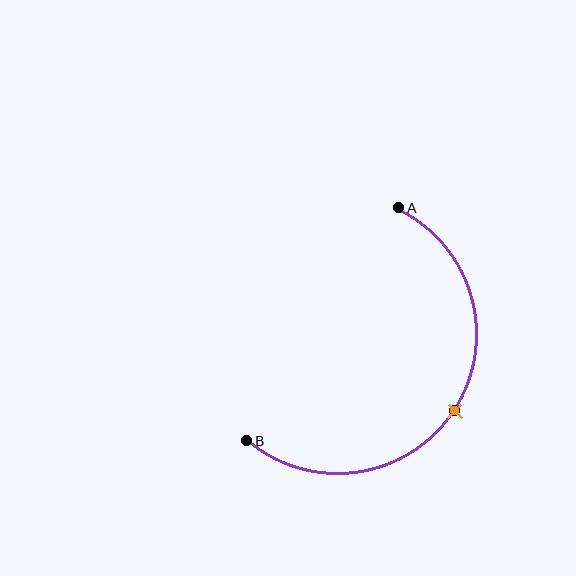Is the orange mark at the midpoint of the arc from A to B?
Yes. The orange mark lies on the arc at equal arc-length from both A and B — it is the arc midpoint.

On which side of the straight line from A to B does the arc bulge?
The arc bulges to the right of the straight line connecting A and B.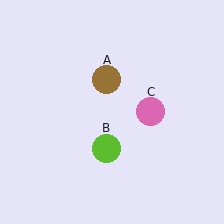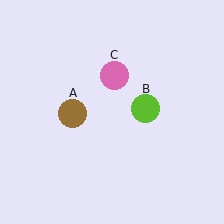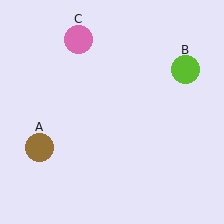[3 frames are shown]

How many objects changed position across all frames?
3 objects changed position: brown circle (object A), lime circle (object B), pink circle (object C).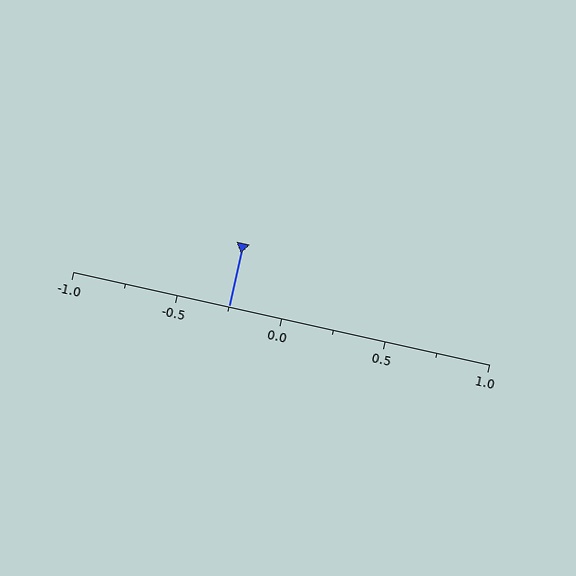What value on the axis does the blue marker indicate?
The marker indicates approximately -0.25.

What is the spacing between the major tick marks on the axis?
The major ticks are spaced 0.5 apart.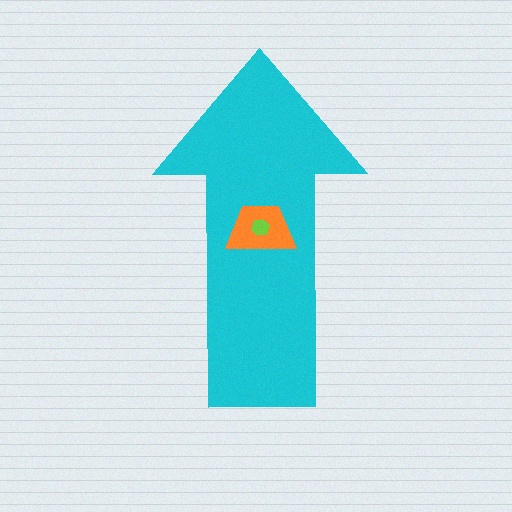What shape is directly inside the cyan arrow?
The orange trapezoid.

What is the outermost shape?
The cyan arrow.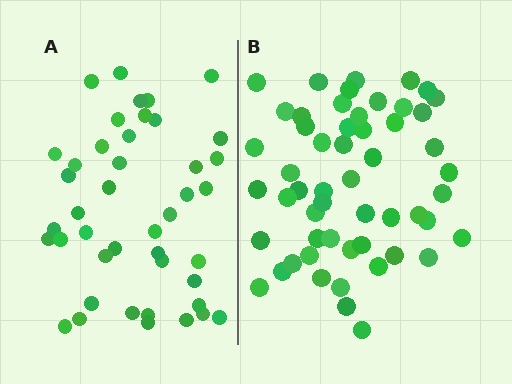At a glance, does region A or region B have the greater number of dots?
Region B (the right region) has more dots.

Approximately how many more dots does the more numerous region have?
Region B has roughly 12 or so more dots than region A.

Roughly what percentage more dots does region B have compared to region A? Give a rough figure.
About 25% more.